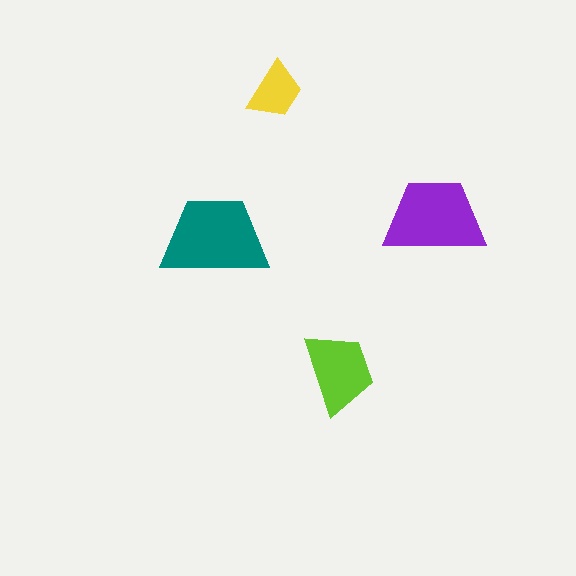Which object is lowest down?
The lime trapezoid is bottommost.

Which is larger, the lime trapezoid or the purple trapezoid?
The purple one.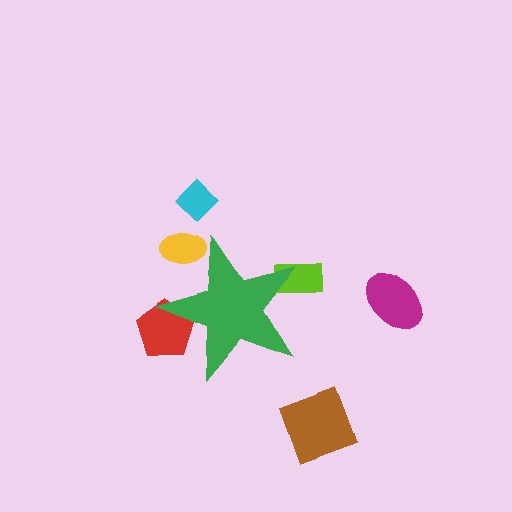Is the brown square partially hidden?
No, the brown square is fully visible.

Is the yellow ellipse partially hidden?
Yes, the yellow ellipse is partially hidden behind the green star.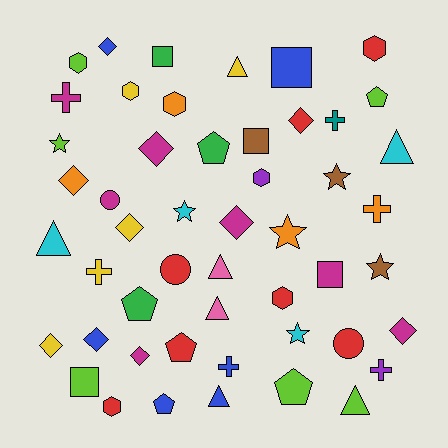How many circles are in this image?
There are 3 circles.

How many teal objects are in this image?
There is 1 teal object.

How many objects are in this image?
There are 50 objects.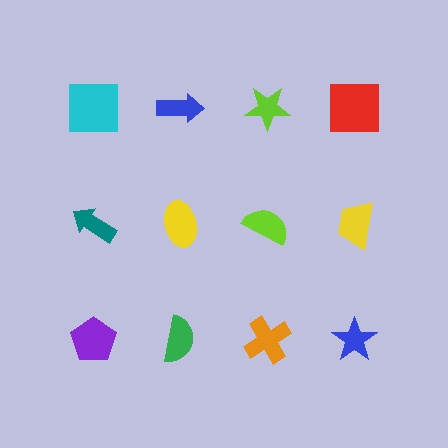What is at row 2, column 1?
A teal arrow.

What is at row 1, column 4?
A red square.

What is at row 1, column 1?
A cyan square.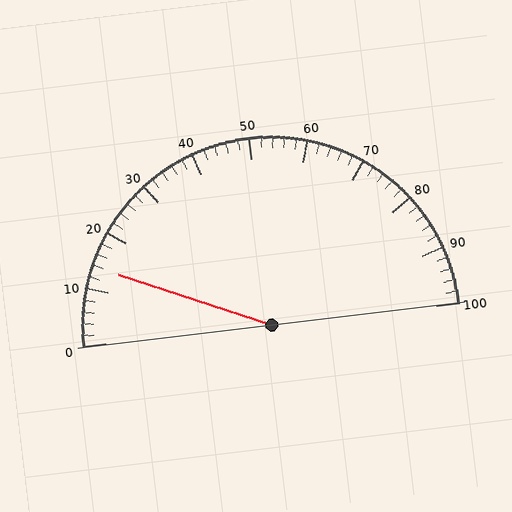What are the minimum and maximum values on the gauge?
The gauge ranges from 0 to 100.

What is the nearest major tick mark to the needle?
The nearest major tick mark is 10.